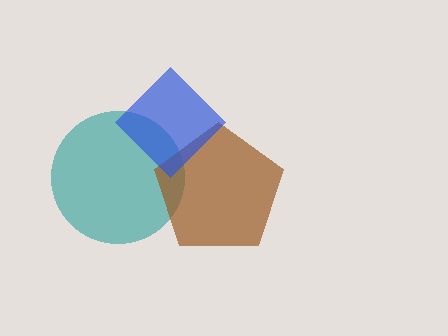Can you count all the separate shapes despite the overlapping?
Yes, there are 3 separate shapes.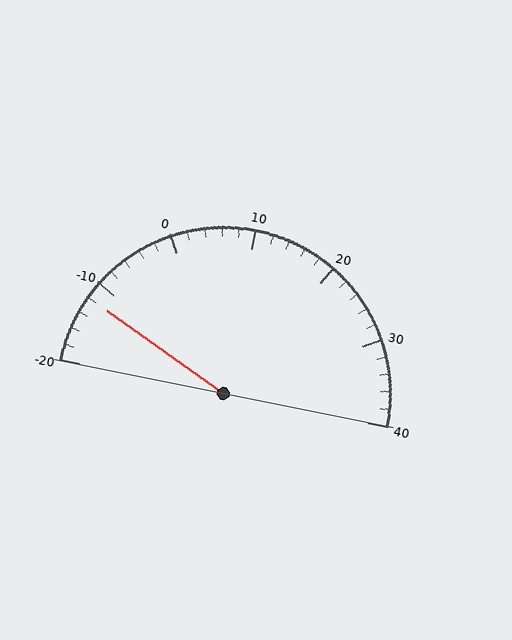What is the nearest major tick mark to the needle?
The nearest major tick mark is -10.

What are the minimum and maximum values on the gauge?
The gauge ranges from -20 to 40.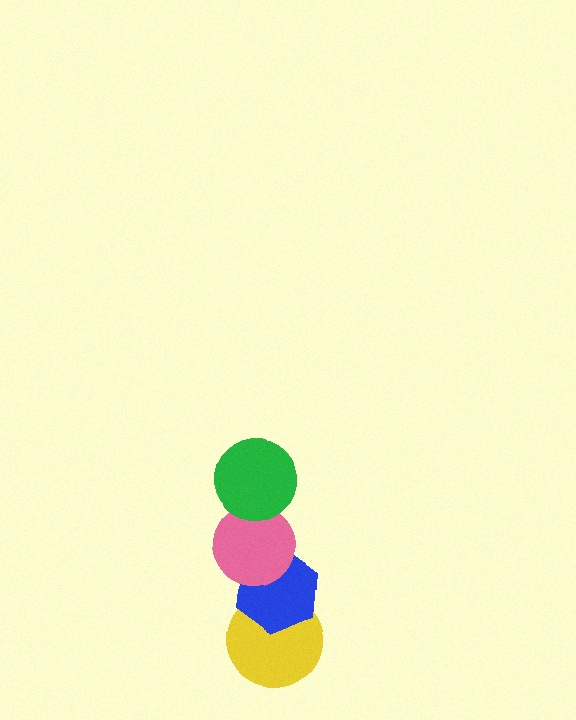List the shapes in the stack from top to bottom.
From top to bottom: the green circle, the pink circle, the blue hexagon, the yellow circle.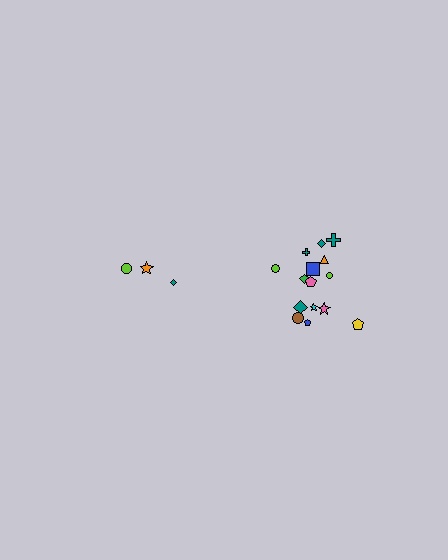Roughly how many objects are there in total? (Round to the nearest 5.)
Roughly 20 objects in total.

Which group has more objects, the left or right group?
The right group.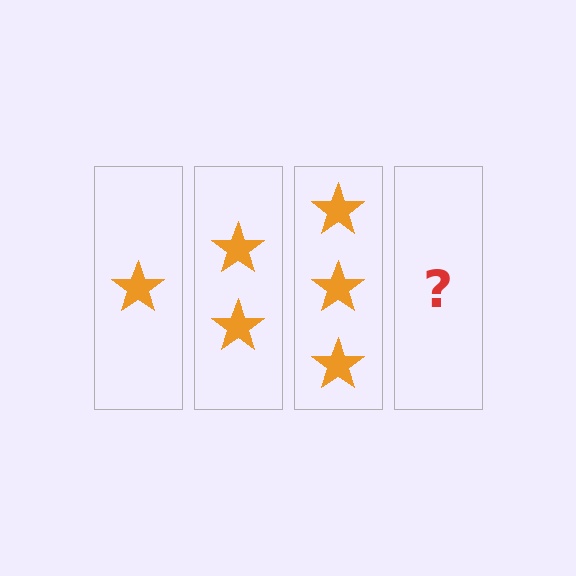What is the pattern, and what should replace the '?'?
The pattern is that each step adds one more star. The '?' should be 4 stars.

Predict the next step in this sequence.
The next step is 4 stars.